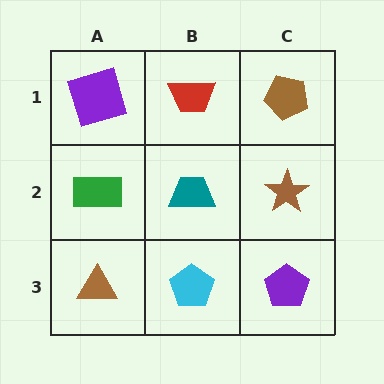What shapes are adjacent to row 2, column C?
A brown pentagon (row 1, column C), a purple pentagon (row 3, column C), a teal trapezoid (row 2, column B).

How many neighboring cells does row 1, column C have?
2.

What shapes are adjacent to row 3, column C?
A brown star (row 2, column C), a cyan pentagon (row 3, column B).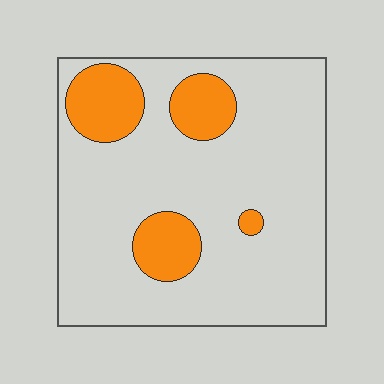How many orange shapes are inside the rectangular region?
4.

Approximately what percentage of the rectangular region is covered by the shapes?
Approximately 20%.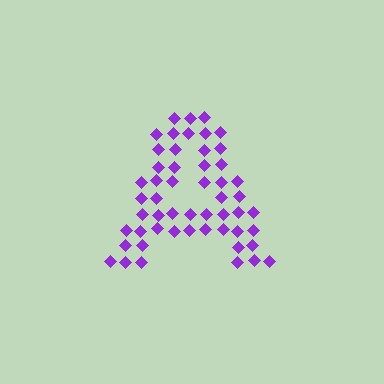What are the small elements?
The small elements are diamonds.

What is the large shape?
The large shape is the letter A.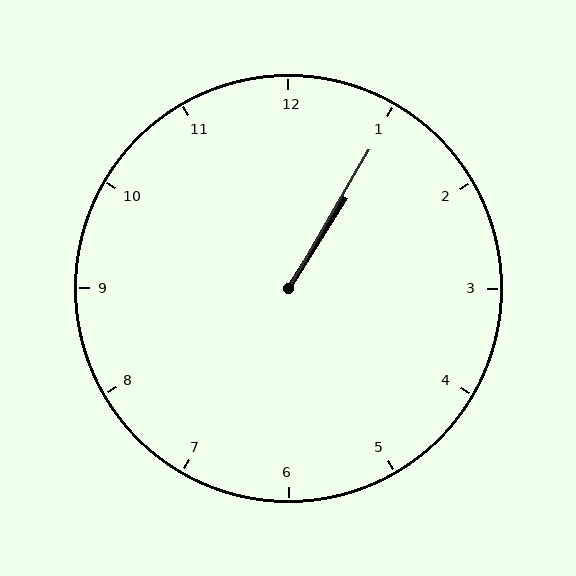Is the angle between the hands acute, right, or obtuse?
It is acute.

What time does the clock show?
1:05.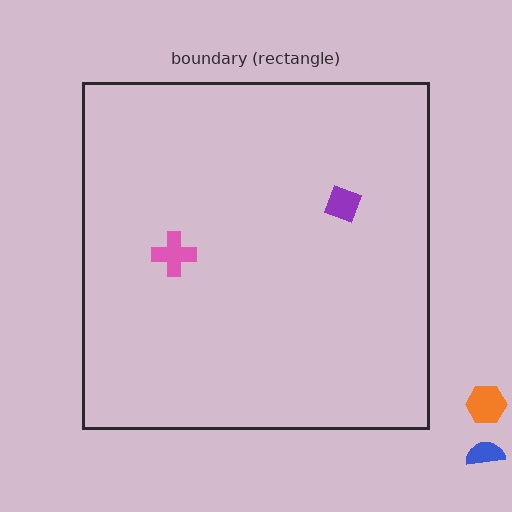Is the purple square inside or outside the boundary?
Inside.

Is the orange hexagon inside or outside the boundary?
Outside.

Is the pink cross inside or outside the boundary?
Inside.